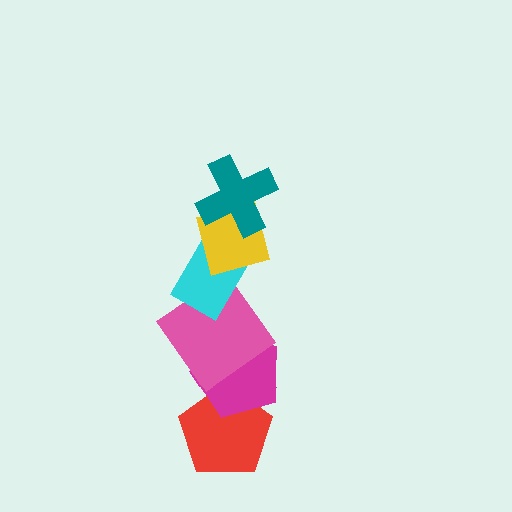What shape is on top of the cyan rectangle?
The yellow diamond is on top of the cyan rectangle.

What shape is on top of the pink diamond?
The cyan rectangle is on top of the pink diamond.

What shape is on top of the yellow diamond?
The teal cross is on top of the yellow diamond.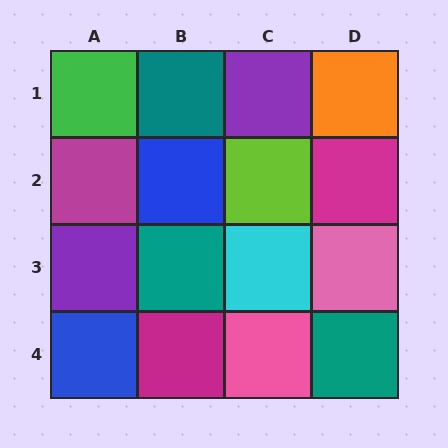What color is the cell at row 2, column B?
Blue.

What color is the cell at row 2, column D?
Magenta.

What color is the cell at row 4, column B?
Magenta.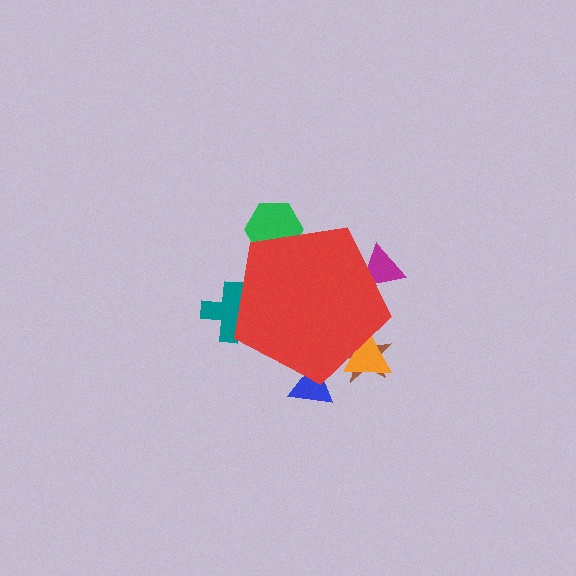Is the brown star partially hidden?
Yes, the brown star is partially hidden behind the red pentagon.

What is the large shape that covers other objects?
A red pentagon.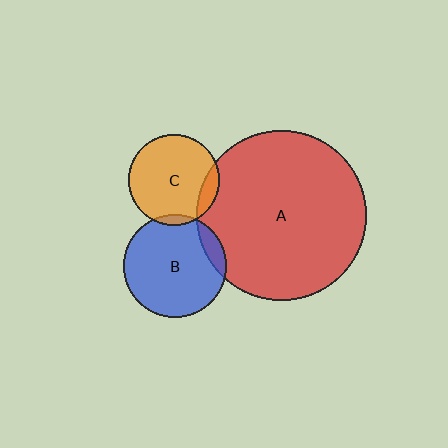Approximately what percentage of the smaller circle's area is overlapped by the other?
Approximately 10%.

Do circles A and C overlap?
Yes.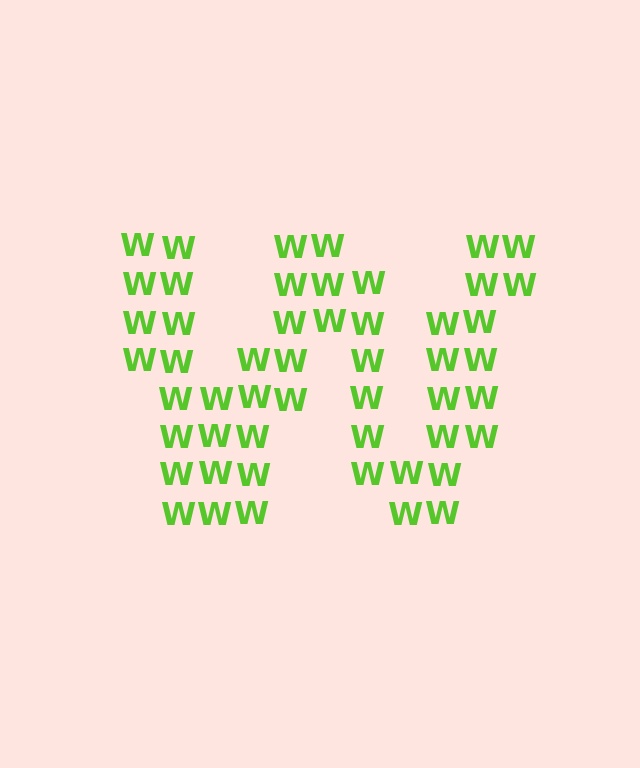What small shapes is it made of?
It is made of small letter W's.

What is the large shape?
The large shape is the letter W.